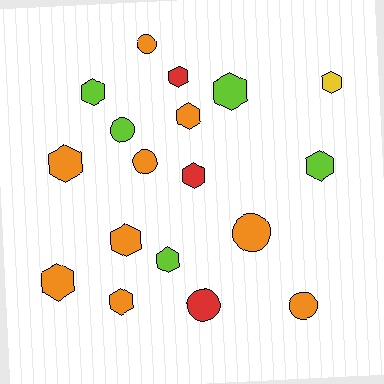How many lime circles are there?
There is 1 lime circle.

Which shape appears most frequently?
Hexagon, with 12 objects.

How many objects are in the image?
There are 18 objects.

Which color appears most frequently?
Orange, with 9 objects.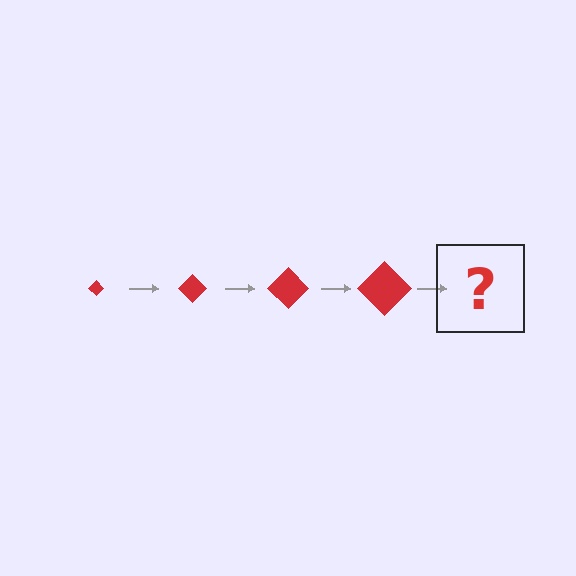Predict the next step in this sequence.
The next step is a red diamond, larger than the previous one.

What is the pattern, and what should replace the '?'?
The pattern is that the diamond gets progressively larger each step. The '?' should be a red diamond, larger than the previous one.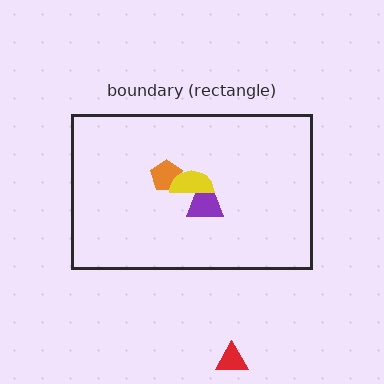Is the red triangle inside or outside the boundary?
Outside.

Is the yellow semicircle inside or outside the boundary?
Inside.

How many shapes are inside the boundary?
3 inside, 1 outside.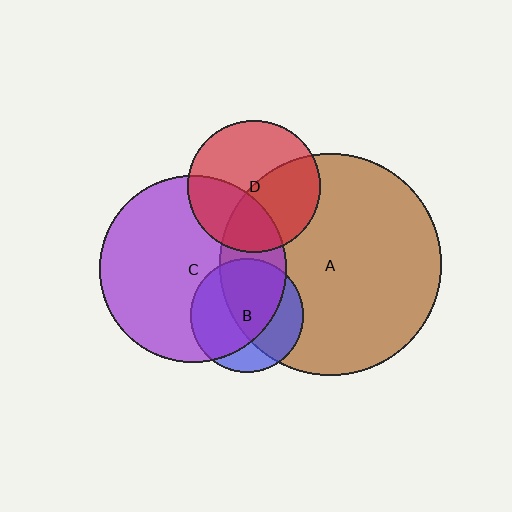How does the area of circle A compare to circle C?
Approximately 1.4 times.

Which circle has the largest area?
Circle A (brown).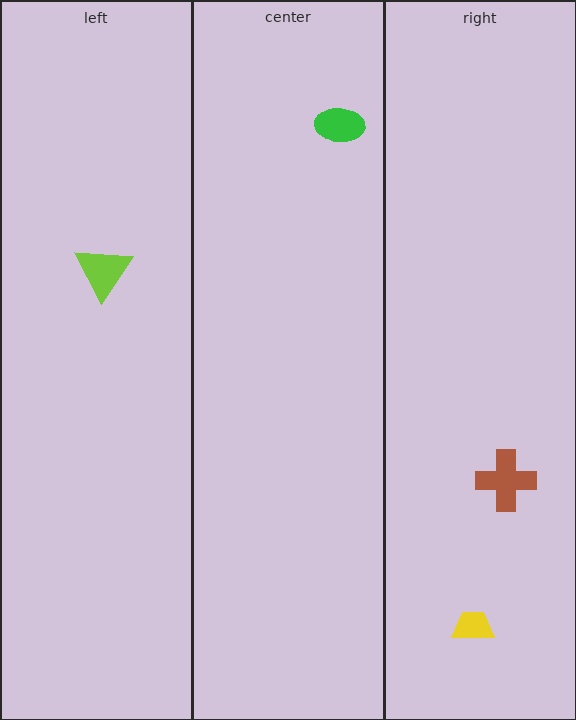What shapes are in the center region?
The green ellipse.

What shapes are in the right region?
The yellow trapezoid, the brown cross.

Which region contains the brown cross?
The right region.